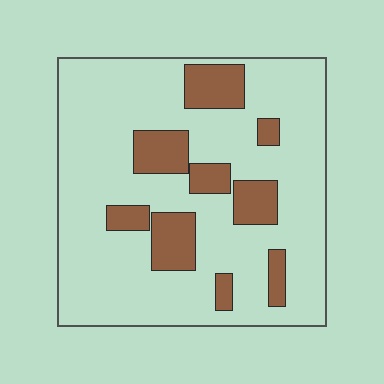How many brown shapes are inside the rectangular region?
9.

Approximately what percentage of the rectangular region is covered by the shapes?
Approximately 20%.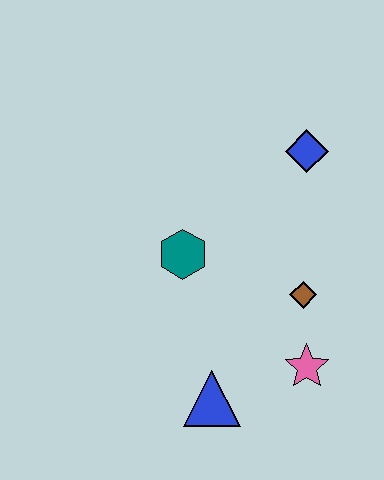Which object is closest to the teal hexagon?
The brown diamond is closest to the teal hexagon.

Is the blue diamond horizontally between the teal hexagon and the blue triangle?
No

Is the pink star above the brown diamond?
No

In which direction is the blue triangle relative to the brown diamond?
The blue triangle is below the brown diamond.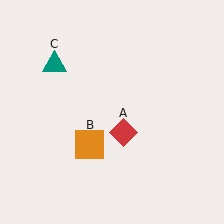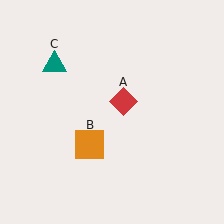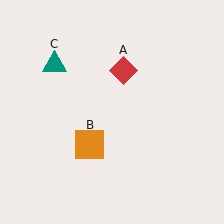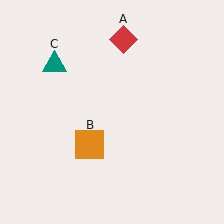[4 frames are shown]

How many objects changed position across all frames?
1 object changed position: red diamond (object A).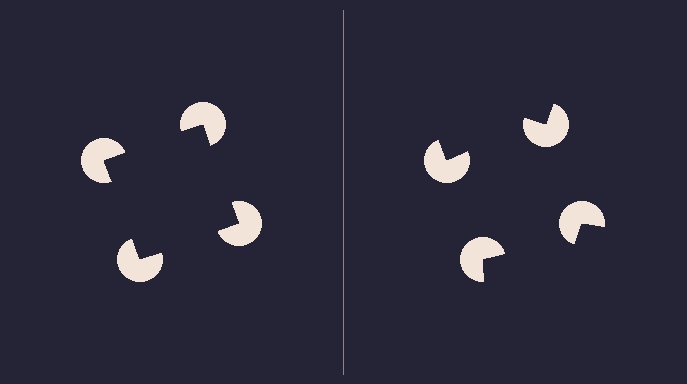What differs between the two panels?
The pac-man discs are positioned identically on both sides; only the wedge orientations differ. On the left they align to a square; on the right they are misaligned.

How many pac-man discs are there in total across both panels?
8 — 4 on each side.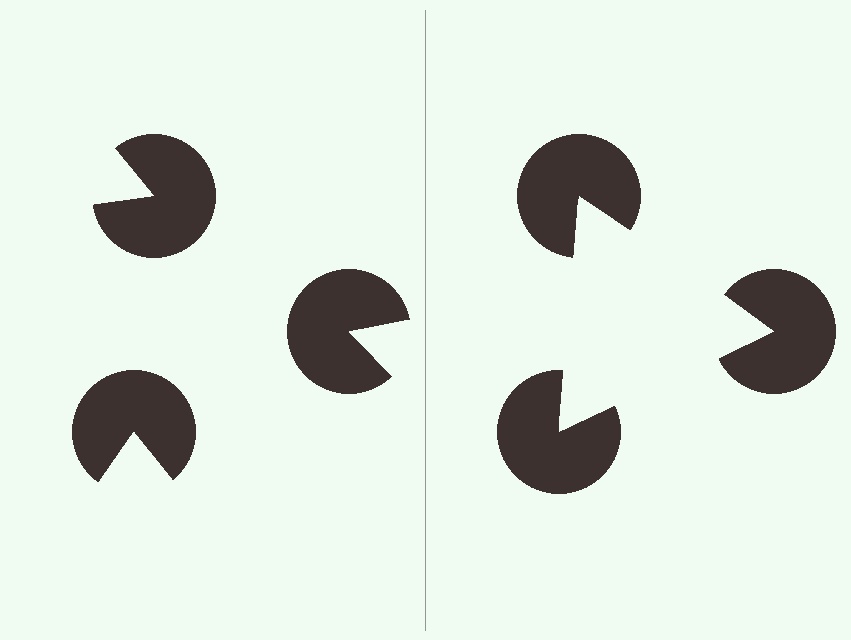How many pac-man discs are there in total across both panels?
6 — 3 on each side.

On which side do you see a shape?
An illusory triangle appears on the right side. On the left side the wedge cuts are rotated, so no coherent shape forms.